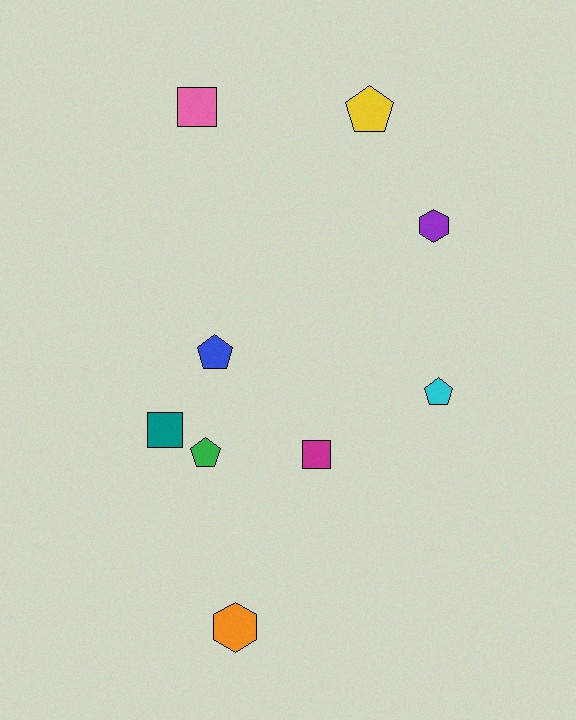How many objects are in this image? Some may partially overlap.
There are 9 objects.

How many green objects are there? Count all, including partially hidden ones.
There is 1 green object.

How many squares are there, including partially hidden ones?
There are 3 squares.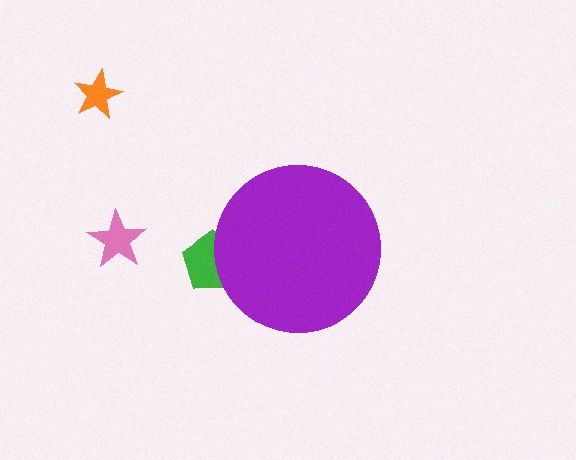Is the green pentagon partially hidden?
Yes, the green pentagon is partially hidden behind the purple circle.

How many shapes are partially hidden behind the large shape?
1 shape is partially hidden.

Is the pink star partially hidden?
No, the pink star is fully visible.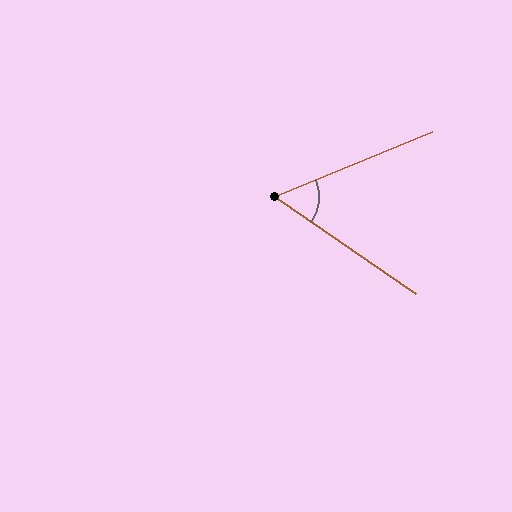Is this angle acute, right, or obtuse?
It is acute.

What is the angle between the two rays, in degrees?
Approximately 57 degrees.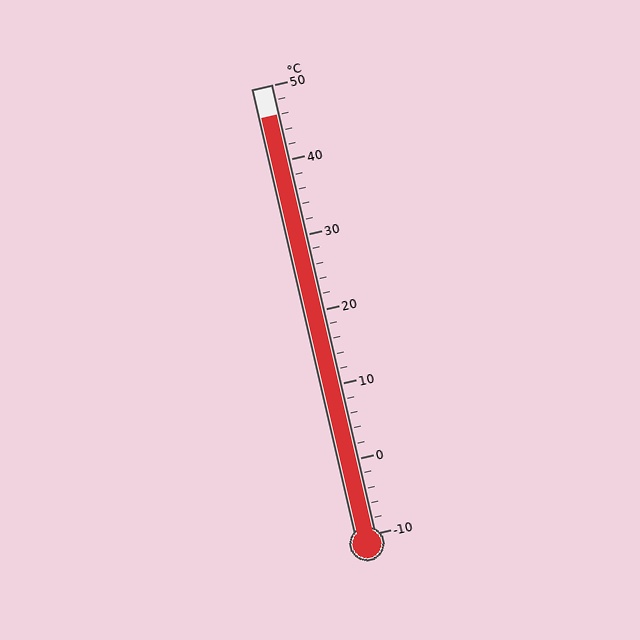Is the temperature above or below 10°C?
The temperature is above 10°C.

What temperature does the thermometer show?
The thermometer shows approximately 46°C.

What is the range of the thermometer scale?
The thermometer scale ranges from -10°C to 50°C.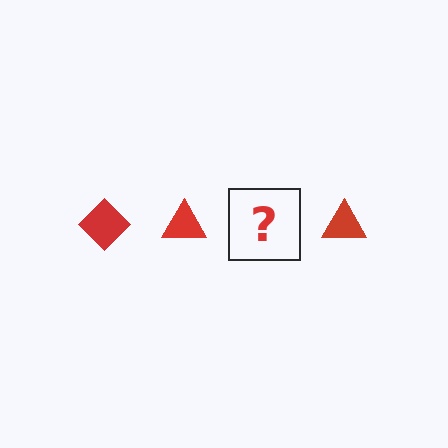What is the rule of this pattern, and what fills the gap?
The rule is that the pattern cycles through diamond, triangle shapes in red. The gap should be filled with a red diamond.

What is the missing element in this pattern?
The missing element is a red diamond.